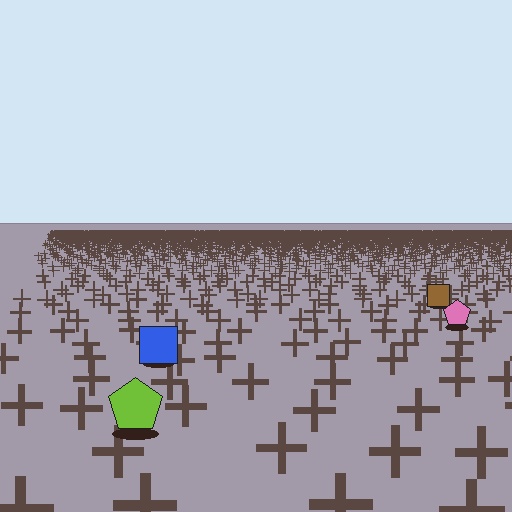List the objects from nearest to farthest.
From nearest to farthest: the lime pentagon, the blue square, the pink pentagon, the brown square.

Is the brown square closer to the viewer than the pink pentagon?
No. The pink pentagon is closer — you can tell from the texture gradient: the ground texture is coarser near it.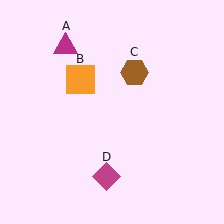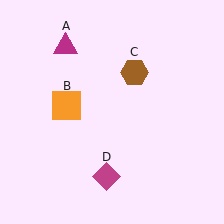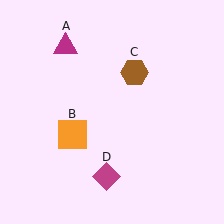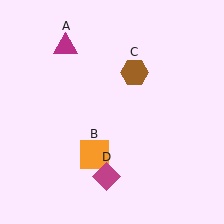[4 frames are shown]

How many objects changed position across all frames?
1 object changed position: orange square (object B).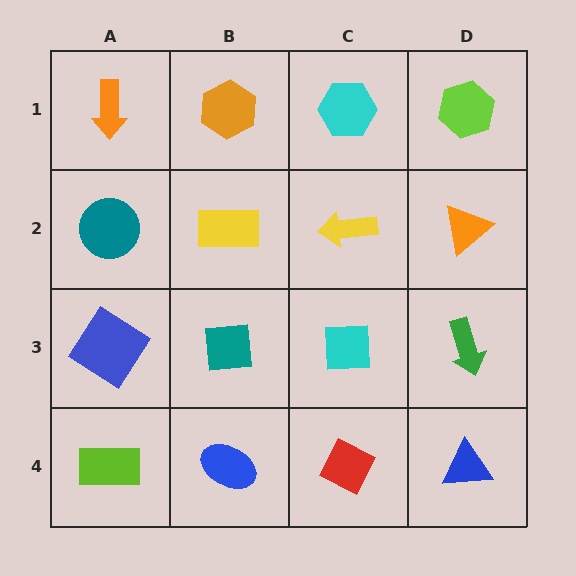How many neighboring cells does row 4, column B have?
3.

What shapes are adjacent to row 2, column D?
A lime hexagon (row 1, column D), a green arrow (row 3, column D), a yellow arrow (row 2, column C).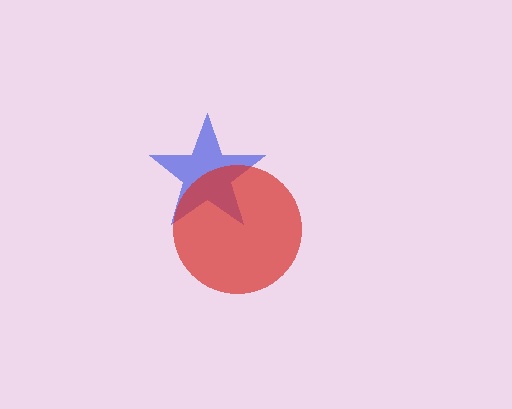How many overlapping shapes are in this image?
There are 2 overlapping shapes in the image.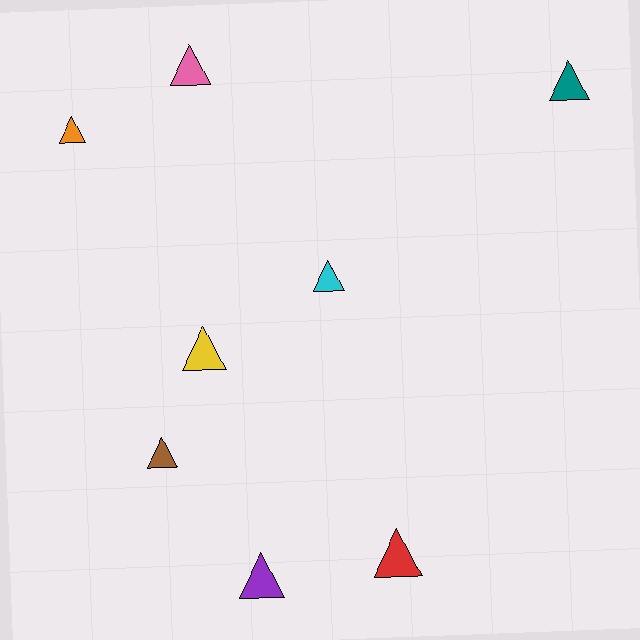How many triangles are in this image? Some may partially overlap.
There are 8 triangles.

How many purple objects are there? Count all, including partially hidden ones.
There is 1 purple object.